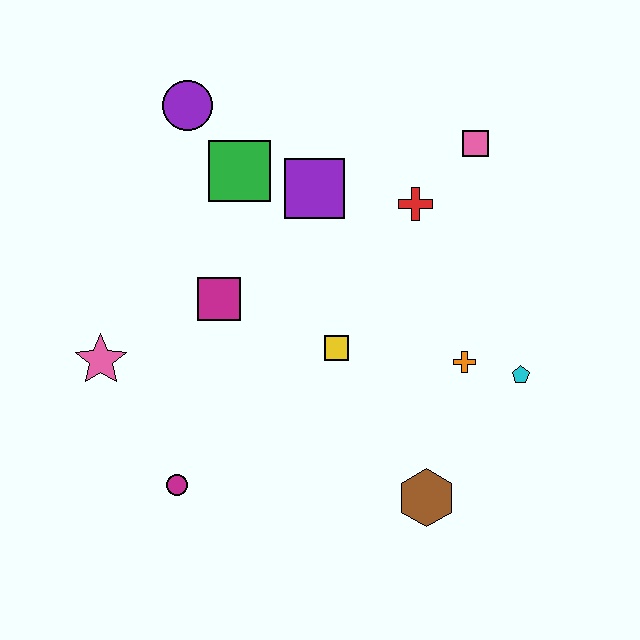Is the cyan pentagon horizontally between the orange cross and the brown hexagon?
No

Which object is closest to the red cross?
The pink square is closest to the red cross.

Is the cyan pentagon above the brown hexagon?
Yes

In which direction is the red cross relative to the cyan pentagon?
The red cross is above the cyan pentagon.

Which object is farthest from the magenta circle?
The pink square is farthest from the magenta circle.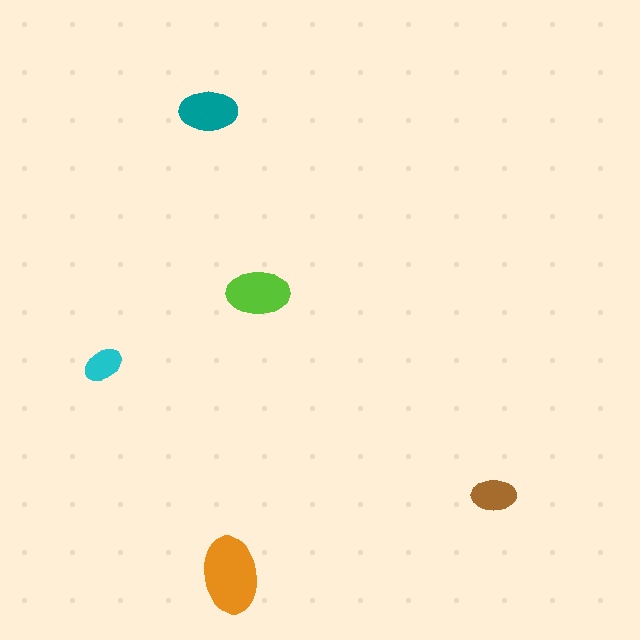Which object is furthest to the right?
The brown ellipse is rightmost.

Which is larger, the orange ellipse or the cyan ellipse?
The orange one.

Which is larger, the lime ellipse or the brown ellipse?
The lime one.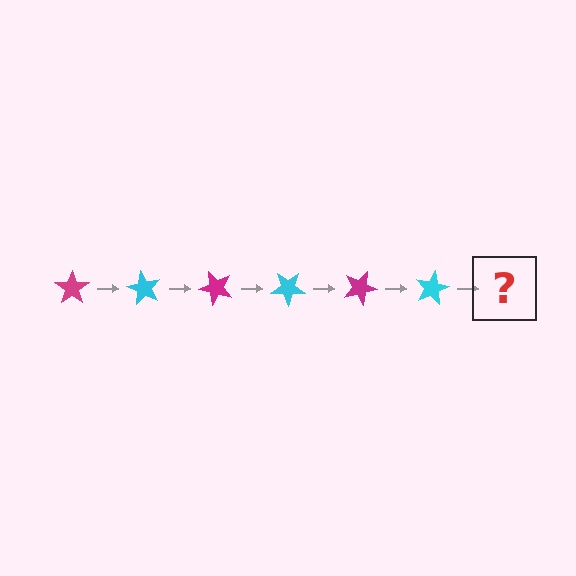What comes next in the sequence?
The next element should be a magenta star, rotated 360 degrees from the start.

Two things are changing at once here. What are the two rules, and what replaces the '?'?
The two rules are that it rotates 60 degrees each step and the color cycles through magenta and cyan. The '?' should be a magenta star, rotated 360 degrees from the start.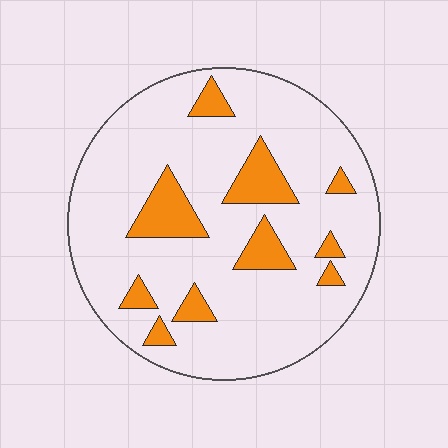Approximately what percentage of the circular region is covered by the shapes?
Approximately 15%.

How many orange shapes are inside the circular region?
10.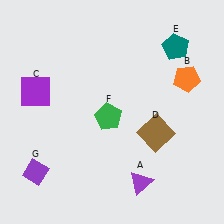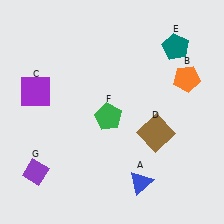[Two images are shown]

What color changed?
The triangle (A) changed from purple in Image 1 to blue in Image 2.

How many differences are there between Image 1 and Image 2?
There is 1 difference between the two images.